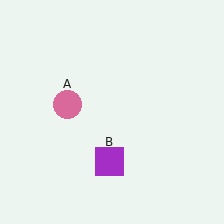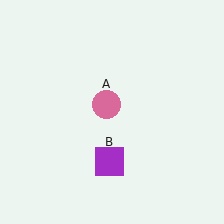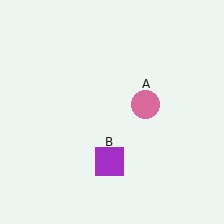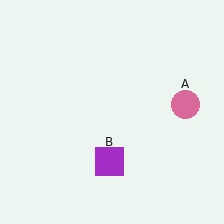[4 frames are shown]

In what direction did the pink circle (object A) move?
The pink circle (object A) moved right.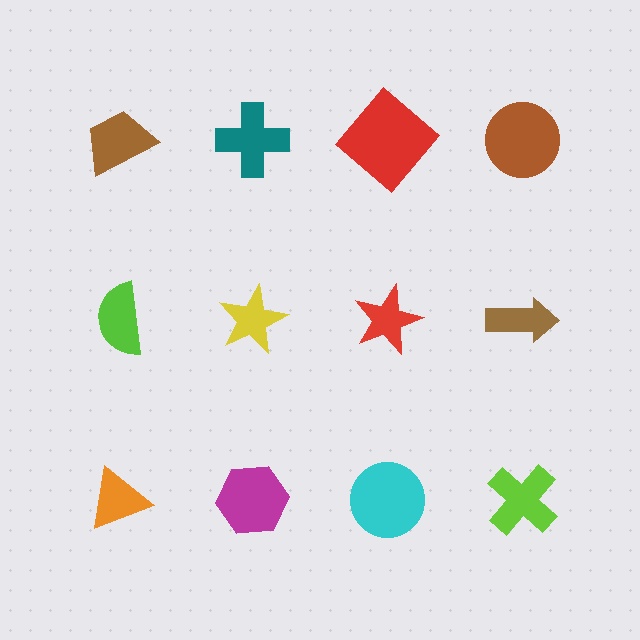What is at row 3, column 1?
An orange triangle.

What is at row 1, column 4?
A brown circle.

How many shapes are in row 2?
4 shapes.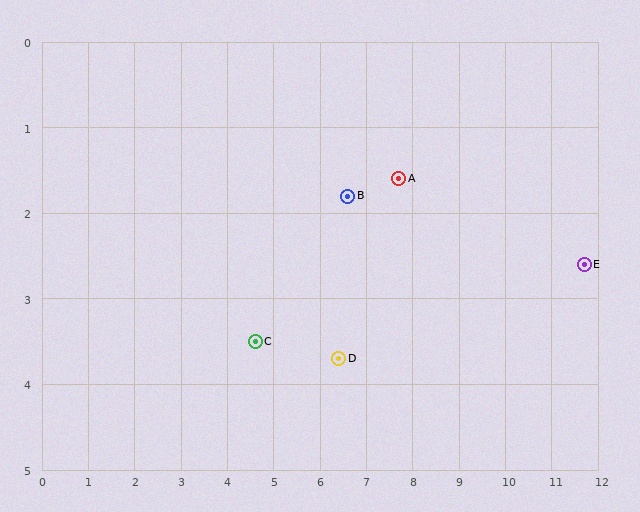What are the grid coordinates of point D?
Point D is at approximately (6.4, 3.7).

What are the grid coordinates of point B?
Point B is at approximately (6.6, 1.8).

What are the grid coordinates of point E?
Point E is at approximately (11.7, 2.6).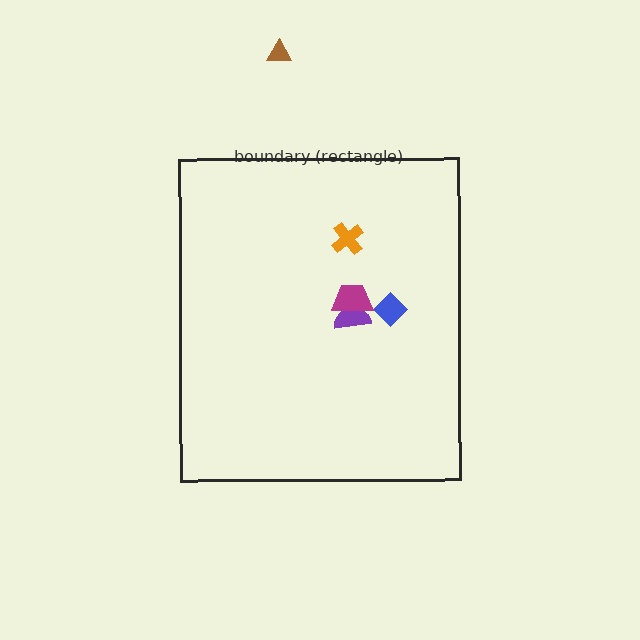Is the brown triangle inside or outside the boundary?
Outside.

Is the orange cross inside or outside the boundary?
Inside.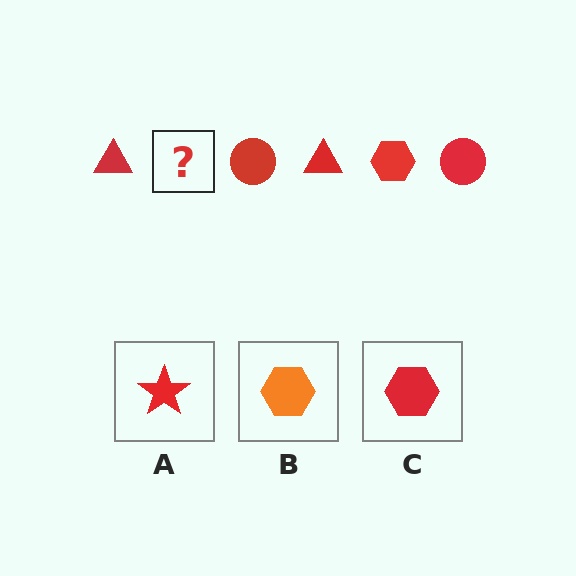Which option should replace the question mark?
Option C.